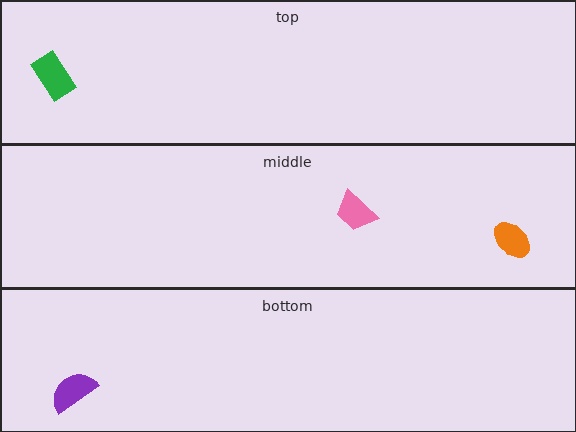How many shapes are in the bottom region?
1.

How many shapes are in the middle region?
2.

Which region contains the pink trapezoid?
The middle region.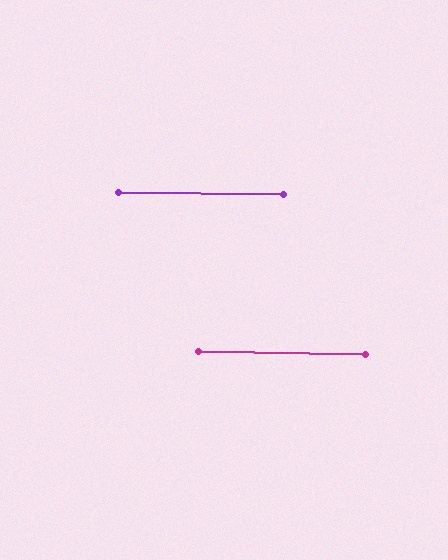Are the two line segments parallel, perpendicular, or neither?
Parallel — their directions differ by only 0.3°.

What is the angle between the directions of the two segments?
Approximately 0 degrees.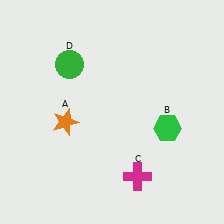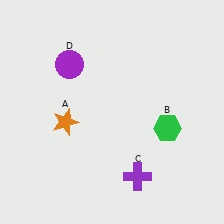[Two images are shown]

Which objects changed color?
C changed from magenta to purple. D changed from green to purple.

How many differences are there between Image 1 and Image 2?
There are 2 differences between the two images.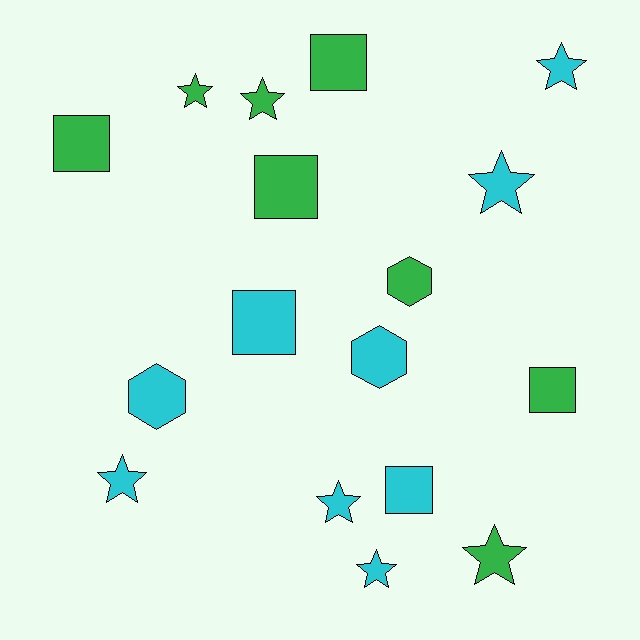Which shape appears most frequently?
Star, with 8 objects.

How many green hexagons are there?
There is 1 green hexagon.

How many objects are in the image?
There are 17 objects.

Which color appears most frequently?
Cyan, with 9 objects.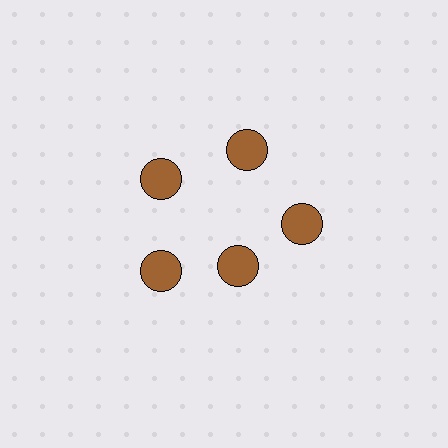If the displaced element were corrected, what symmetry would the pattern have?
It would have 5-fold rotational symmetry — the pattern would map onto itself every 72 degrees.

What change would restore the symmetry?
The symmetry would be restored by moving it outward, back onto the ring so that all 5 circles sit at equal angles and equal distance from the center.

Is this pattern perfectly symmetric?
No. The 5 brown circles are arranged in a ring, but one element near the 5 o'clock position is pulled inward toward the center, breaking the 5-fold rotational symmetry.